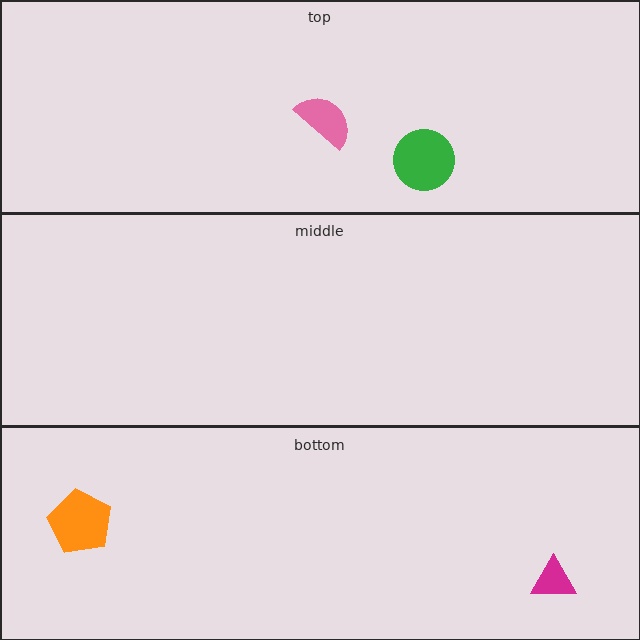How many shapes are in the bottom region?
2.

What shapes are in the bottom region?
The orange pentagon, the magenta triangle.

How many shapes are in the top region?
2.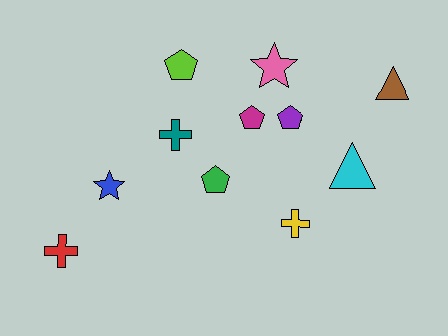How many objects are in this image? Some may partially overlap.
There are 11 objects.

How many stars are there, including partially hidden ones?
There are 2 stars.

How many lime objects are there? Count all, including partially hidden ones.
There is 1 lime object.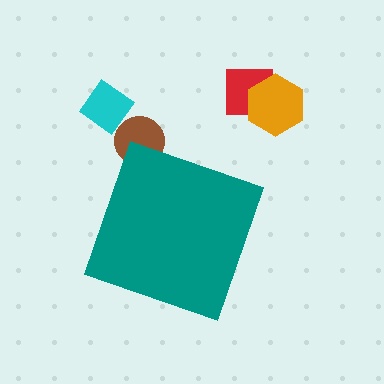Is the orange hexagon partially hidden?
No, the orange hexagon is fully visible.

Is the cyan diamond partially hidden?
No, the cyan diamond is fully visible.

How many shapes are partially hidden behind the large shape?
1 shape is partially hidden.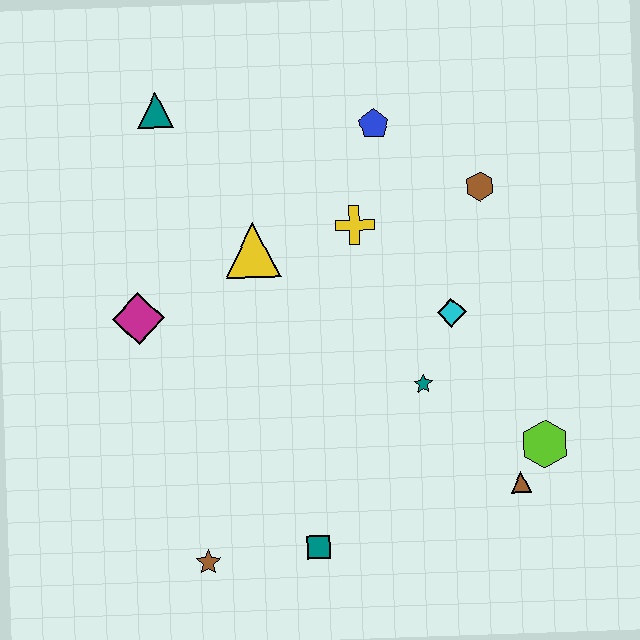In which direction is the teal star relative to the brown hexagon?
The teal star is below the brown hexagon.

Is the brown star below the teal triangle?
Yes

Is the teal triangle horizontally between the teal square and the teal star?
No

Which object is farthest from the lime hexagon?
The teal triangle is farthest from the lime hexagon.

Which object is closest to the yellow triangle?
The yellow cross is closest to the yellow triangle.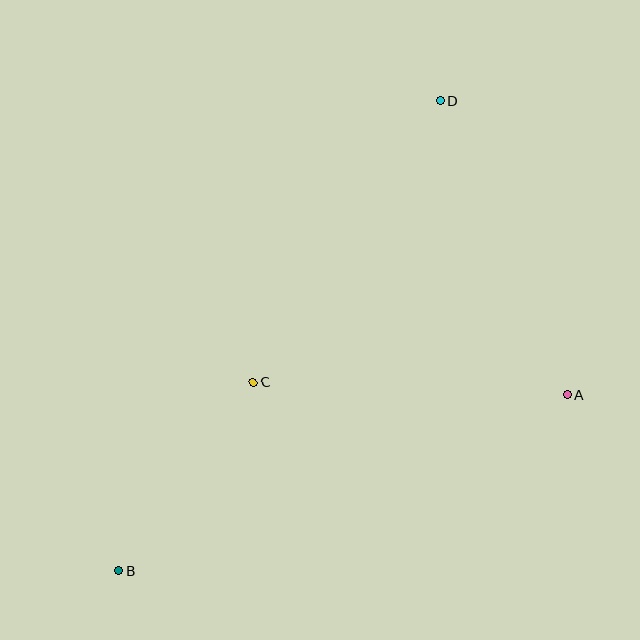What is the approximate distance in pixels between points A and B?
The distance between A and B is approximately 482 pixels.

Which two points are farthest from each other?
Points B and D are farthest from each other.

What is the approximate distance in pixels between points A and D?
The distance between A and D is approximately 320 pixels.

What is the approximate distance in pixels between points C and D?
The distance between C and D is approximately 338 pixels.